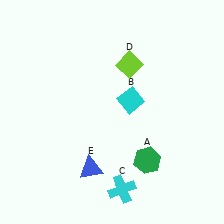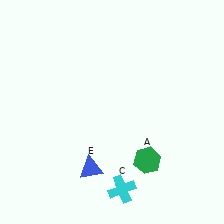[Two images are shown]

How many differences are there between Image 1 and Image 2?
There are 2 differences between the two images.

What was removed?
The cyan diamond (B), the lime diamond (D) were removed in Image 2.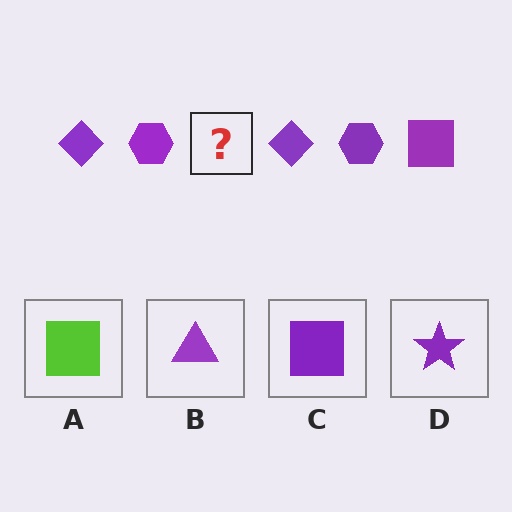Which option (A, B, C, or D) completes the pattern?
C.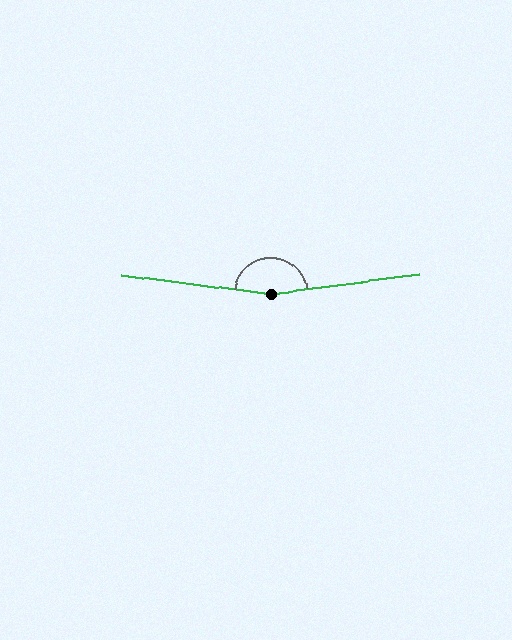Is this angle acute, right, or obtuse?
It is obtuse.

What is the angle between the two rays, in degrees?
Approximately 165 degrees.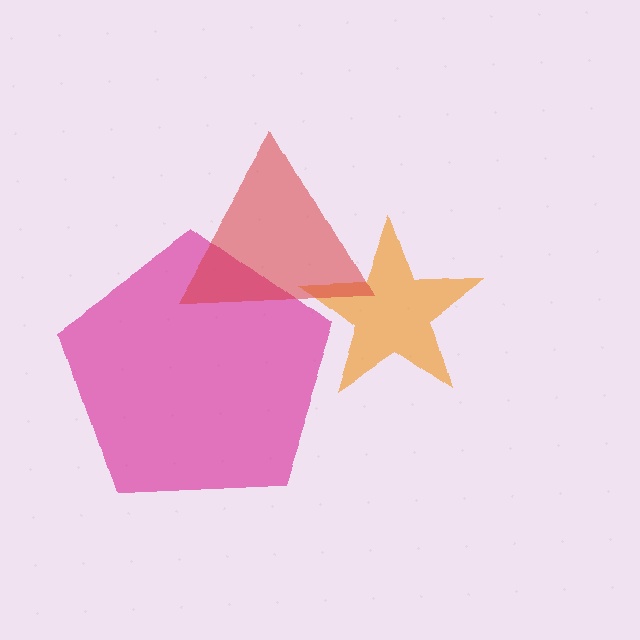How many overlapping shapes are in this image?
There are 3 overlapping shapes in the image.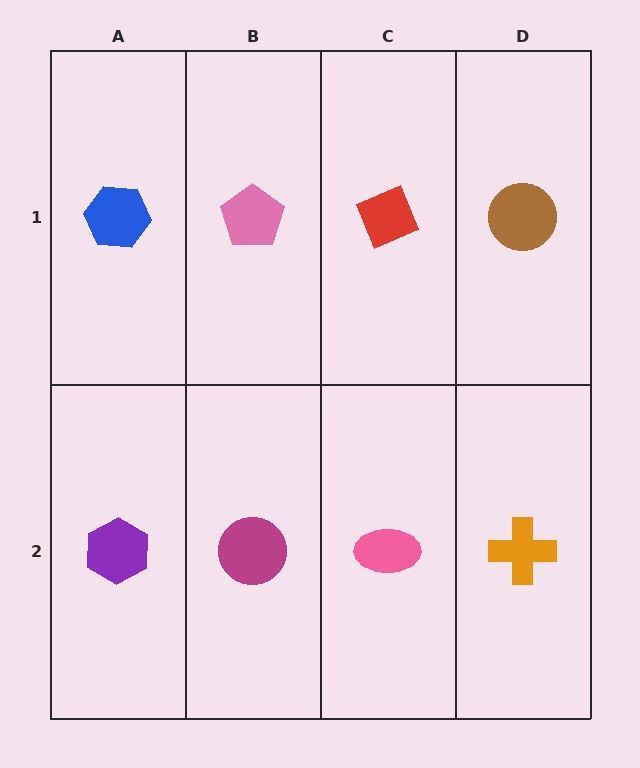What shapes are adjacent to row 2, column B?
A pink pentagon (row 1, column B), a purple hexagon (row 2, column A), a pink ellipse (row 2, column C).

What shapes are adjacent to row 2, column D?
A brown circle (row 1, column D), a pink ellipse (row 2, column C).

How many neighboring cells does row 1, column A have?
2.